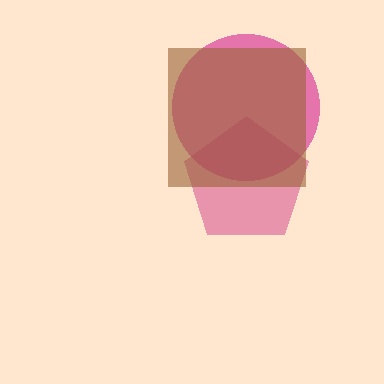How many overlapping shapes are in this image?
There are 3 overlapping shapes in the image.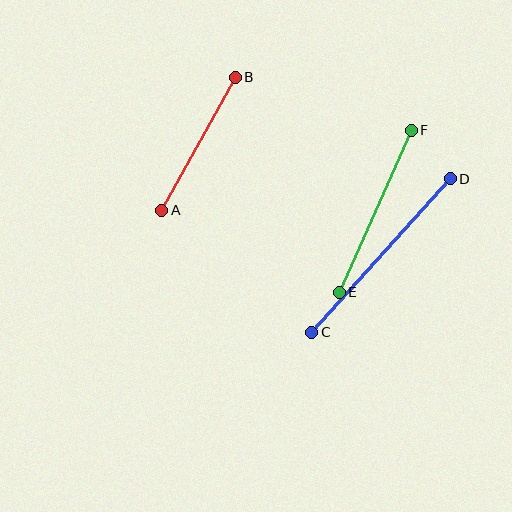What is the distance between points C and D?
The distance is approximately 207 pixels.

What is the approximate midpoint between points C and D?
The midpoint is at approximately (381, 255) pixels.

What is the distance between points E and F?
The distance is approximately 177 pixels.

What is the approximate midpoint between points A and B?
The midpoint is at approximately (199, 144) pixels.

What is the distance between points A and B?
The distance is approximately 152 pixels.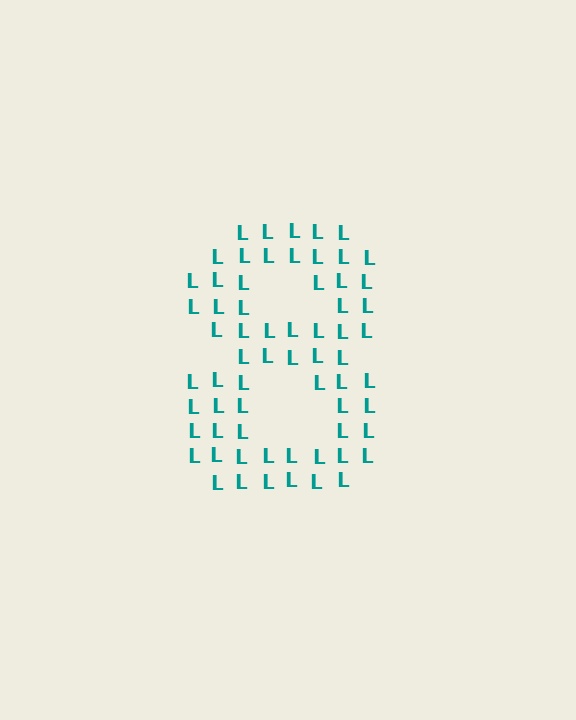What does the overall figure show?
The overall figure shows the digit 8.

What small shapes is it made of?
It is made of small letter L's.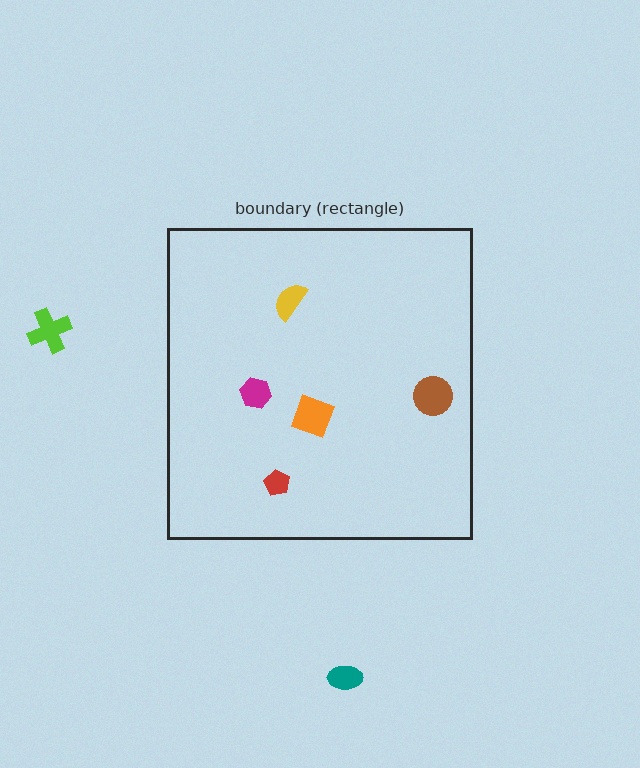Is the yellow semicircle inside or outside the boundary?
Inside.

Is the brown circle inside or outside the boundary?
Inside.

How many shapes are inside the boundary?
5 inside, 2 outside.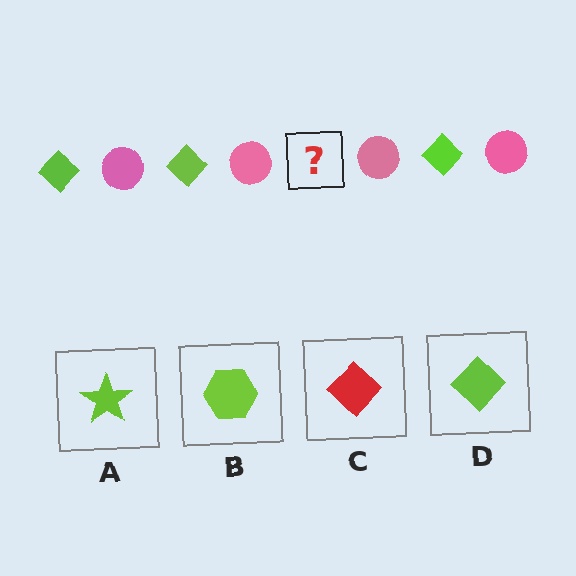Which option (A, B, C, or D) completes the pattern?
D.